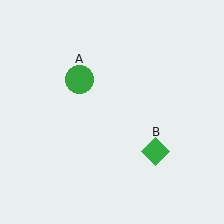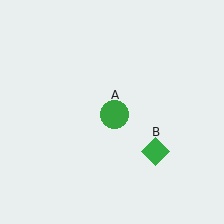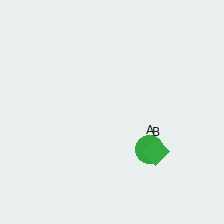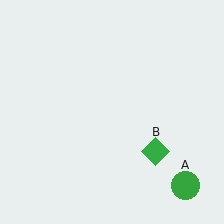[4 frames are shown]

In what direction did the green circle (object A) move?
The green circle (object A) moved down and to the right.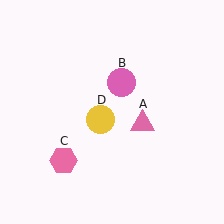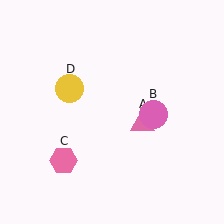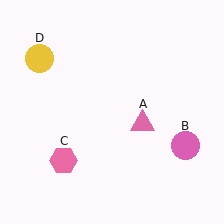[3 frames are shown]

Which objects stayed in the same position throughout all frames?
Pink triangle (object A) and pink hexagon (object C) remained stationary.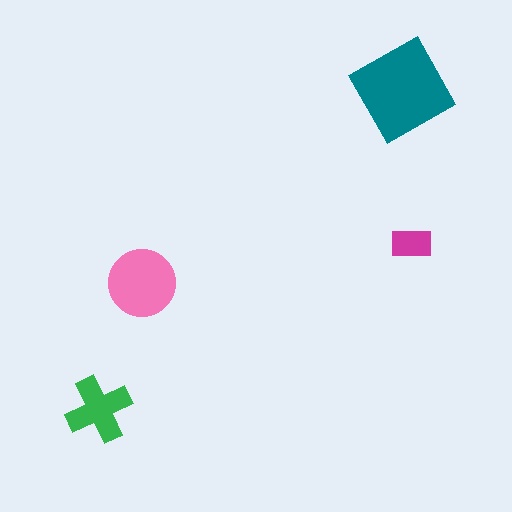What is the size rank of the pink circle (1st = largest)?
2nd.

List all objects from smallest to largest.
The magenta rectangle, the green cross, the pink circle, the teal square.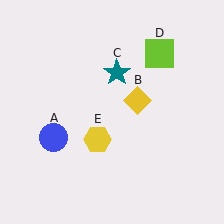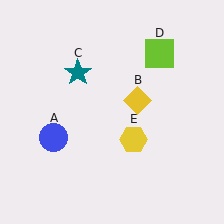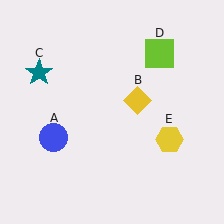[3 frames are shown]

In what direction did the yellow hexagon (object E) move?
The yellow hexagon (object E) moved right.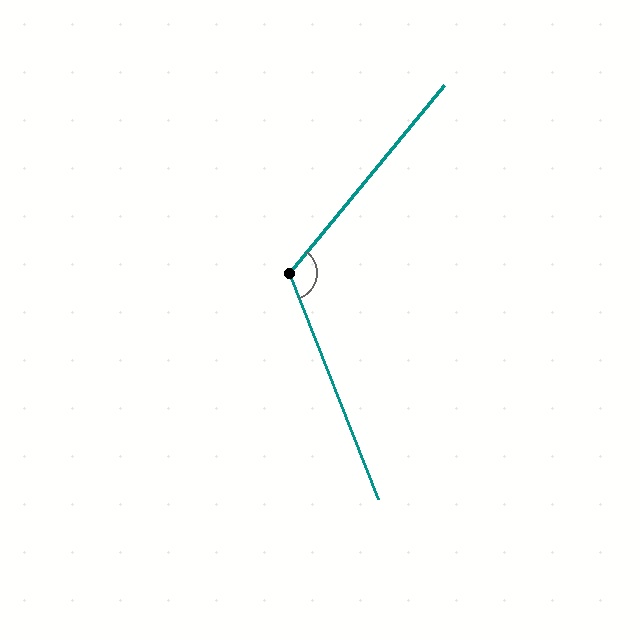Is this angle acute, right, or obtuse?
It is obtuse.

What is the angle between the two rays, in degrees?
Approximately 119 degrees.